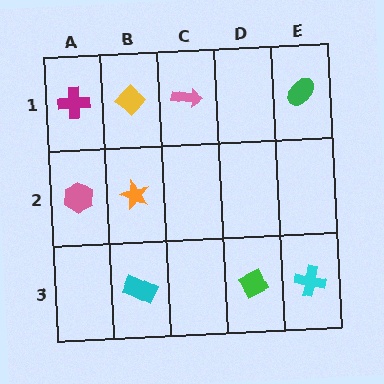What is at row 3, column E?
A cyan cross.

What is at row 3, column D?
A green diamond.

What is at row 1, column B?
A yellow diamond.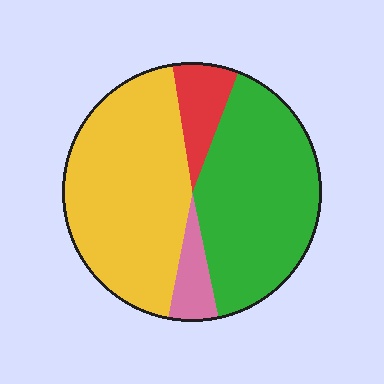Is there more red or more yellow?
Yellow.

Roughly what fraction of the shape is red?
Red takes up less than a sixth of the shape.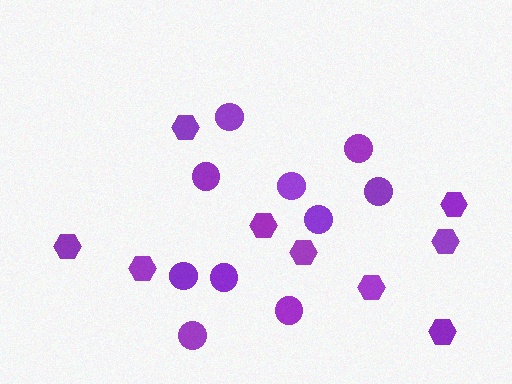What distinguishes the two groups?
There are 2 groups: one group of circles (10) and one group of hexagons (9).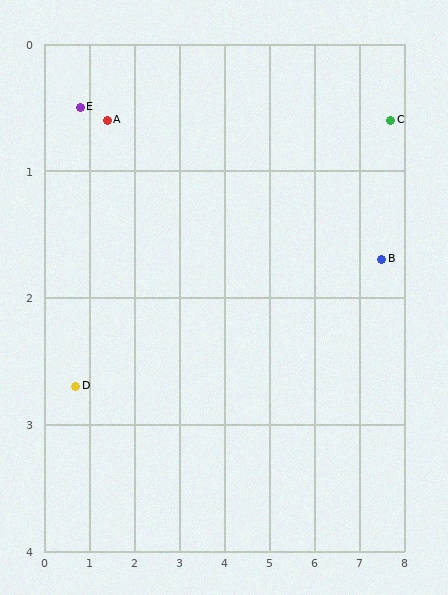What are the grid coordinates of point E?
Point E is at approximately (0.8, 0.5).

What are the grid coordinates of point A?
Point A is at approximately (1.4, 0.6).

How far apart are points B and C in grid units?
Points B and C are about 1.1 grid units apart.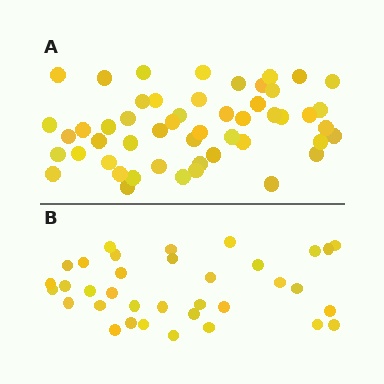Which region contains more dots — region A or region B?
Region A (the top region) has more dots.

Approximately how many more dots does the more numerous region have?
Region A has approximately 15 more dots than region B.